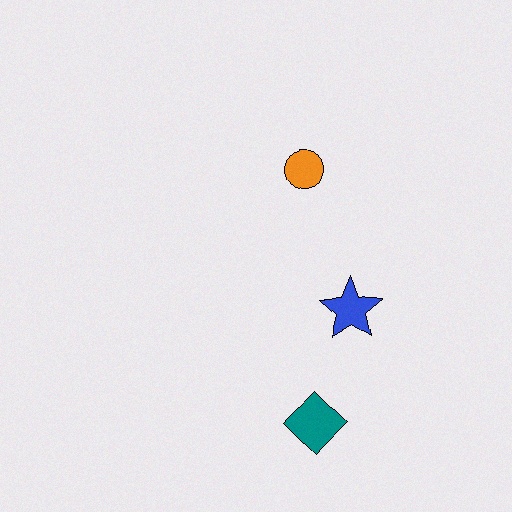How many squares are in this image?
There are no squares.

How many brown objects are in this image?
There are no brown objects.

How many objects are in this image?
There are 3 objects.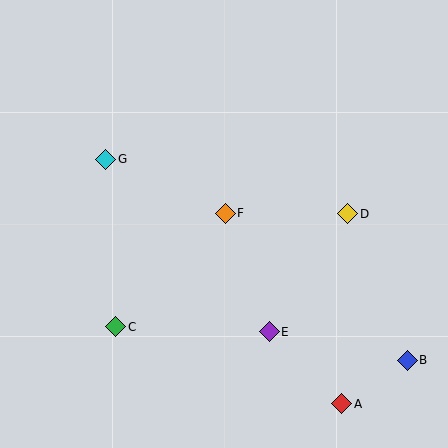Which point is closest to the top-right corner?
Point D is closest to the top-right corner.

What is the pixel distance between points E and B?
The distance between E and B is 141 pixels.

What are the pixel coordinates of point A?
Point A is at (342, 404).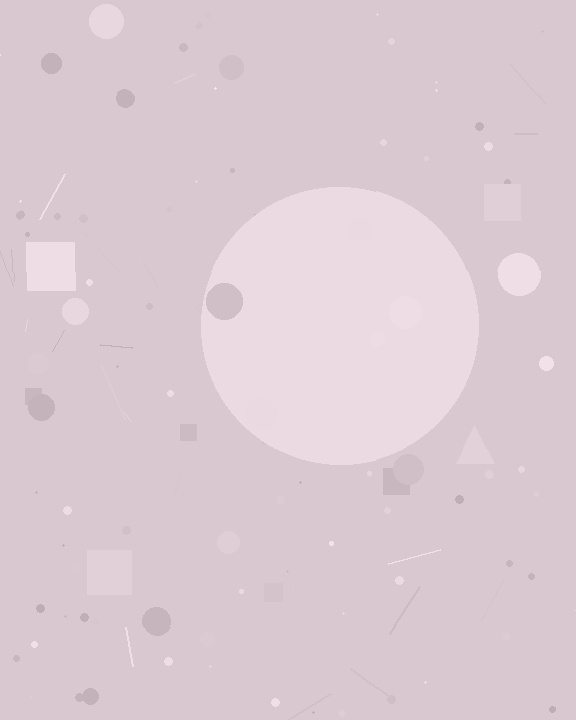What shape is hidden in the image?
A circle is hidden in the image.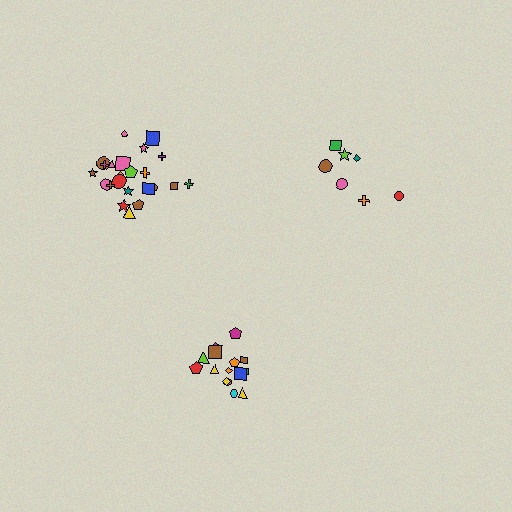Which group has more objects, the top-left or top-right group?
The top-left group.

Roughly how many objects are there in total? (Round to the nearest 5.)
Roughly 45 objects in total.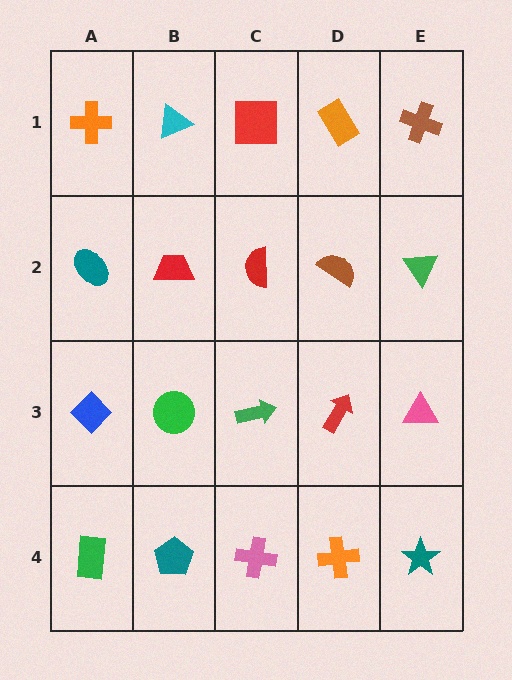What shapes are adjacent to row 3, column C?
A red semicircle (row 2, column C), a pink cross (row 4, column C), a green circle (row 3, column B), a red arrow (row 3, column D).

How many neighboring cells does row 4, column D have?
3.